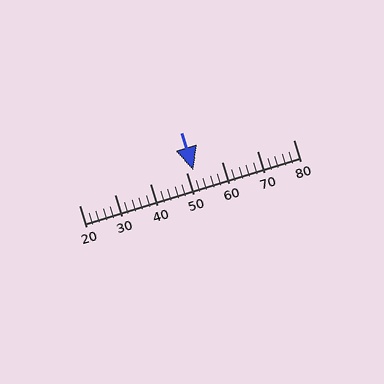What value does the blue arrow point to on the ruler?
The blue arrow points to approximately 52.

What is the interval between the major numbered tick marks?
The major tick marks are spaced 10 units apart.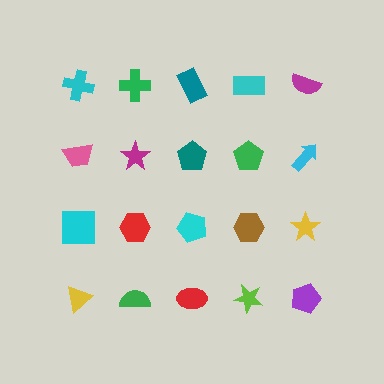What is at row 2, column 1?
A pink trapezoid.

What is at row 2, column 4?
A green pentagon.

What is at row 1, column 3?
A teal rectangle.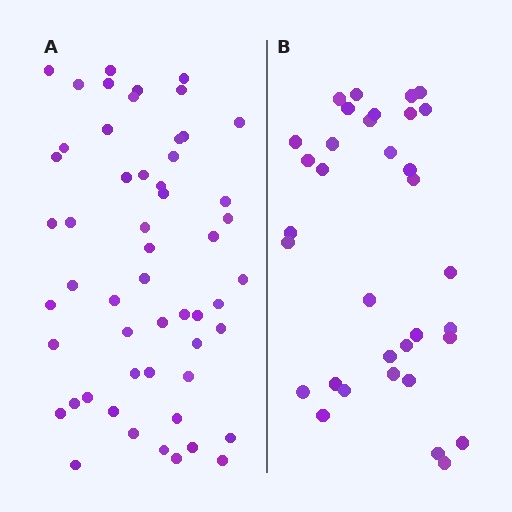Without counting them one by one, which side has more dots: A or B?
Region A (the left region) has more dots.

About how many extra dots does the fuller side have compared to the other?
Region A has approximately 20 more dots than region B.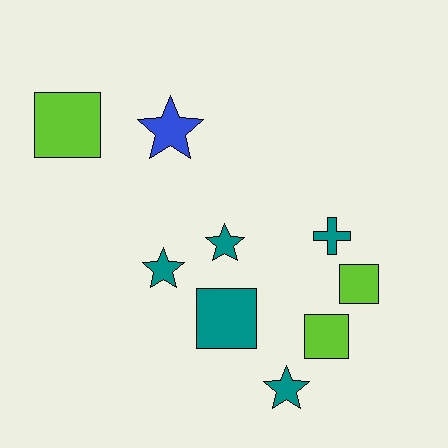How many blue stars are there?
There is 1 blue star.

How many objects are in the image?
There are 9 objects.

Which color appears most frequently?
Teal, with 5 objects.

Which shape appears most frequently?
Star, with 4 objects.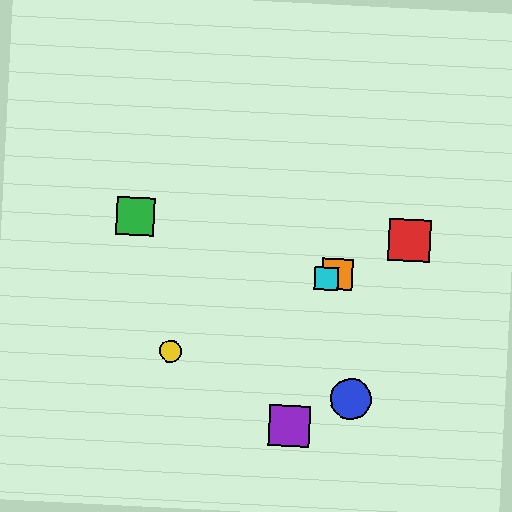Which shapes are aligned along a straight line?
The red square, the yellow circle, the orange square, the cyan square are aligned along a straight line.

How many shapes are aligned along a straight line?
4 shapes (the red square, the yellow circle, the orange square, the cyan square) are aligned along a straight line.